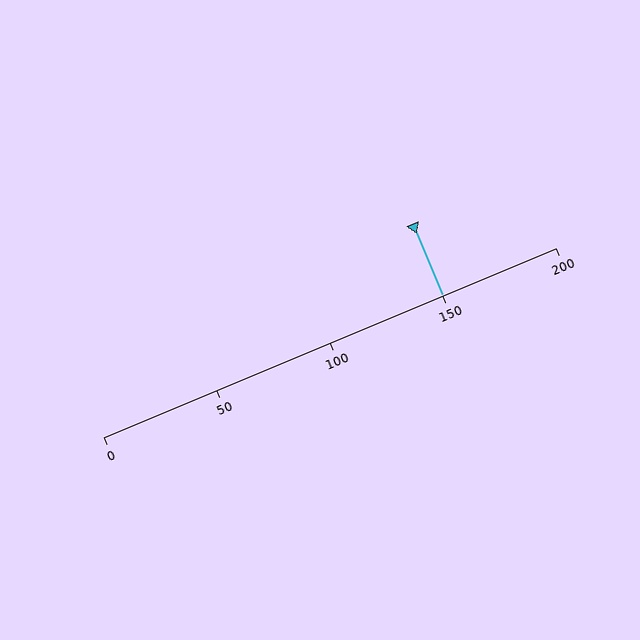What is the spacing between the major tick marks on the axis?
The major ticks are spaced 50 apart.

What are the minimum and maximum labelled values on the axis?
The axis runs from 0 to 200.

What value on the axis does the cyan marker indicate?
The marker indicates approximately 150.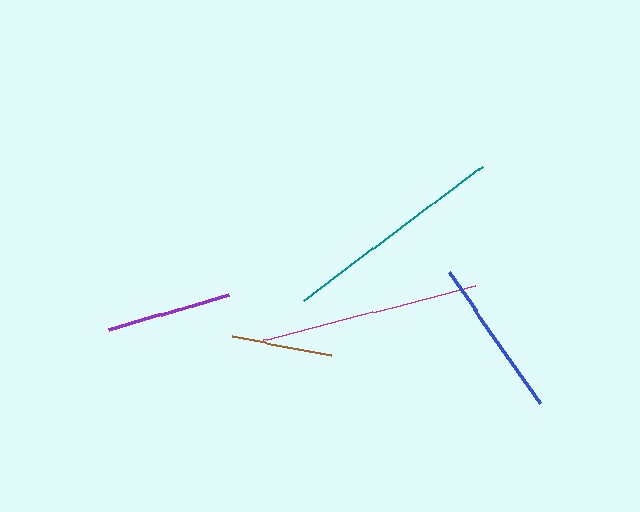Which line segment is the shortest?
The brown line is the shortest at approximately 101 pixels.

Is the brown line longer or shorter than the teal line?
The teal line is longer than the brown line.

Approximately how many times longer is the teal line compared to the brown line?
The teal line is approximately 2.2 times the length of the brown line.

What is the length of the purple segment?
The purple segment is approximately 124 pixels long.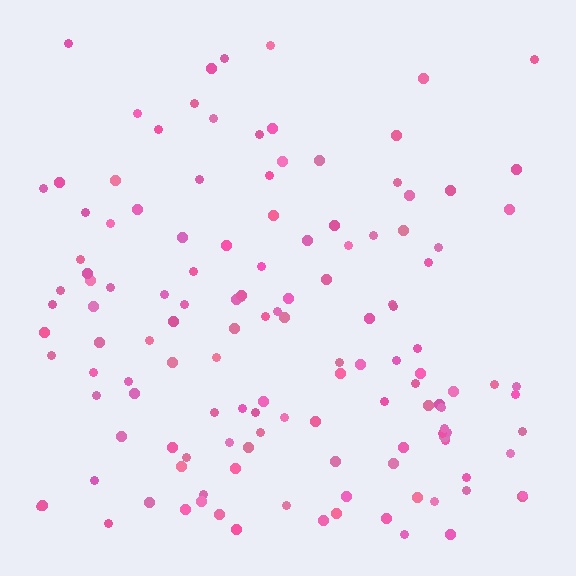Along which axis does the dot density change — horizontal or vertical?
Vertical.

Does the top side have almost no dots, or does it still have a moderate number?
Still a moderate number, just noticeably fewer than the bottom.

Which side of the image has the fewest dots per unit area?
The top.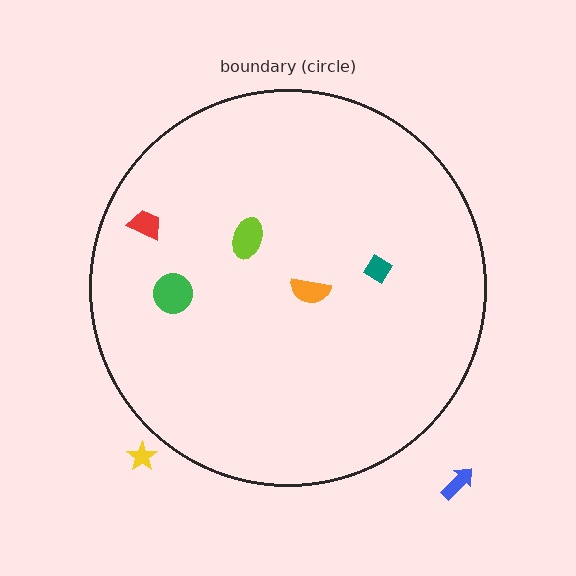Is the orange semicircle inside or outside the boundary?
Inside.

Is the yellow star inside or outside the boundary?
Outside.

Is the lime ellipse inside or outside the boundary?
Inside.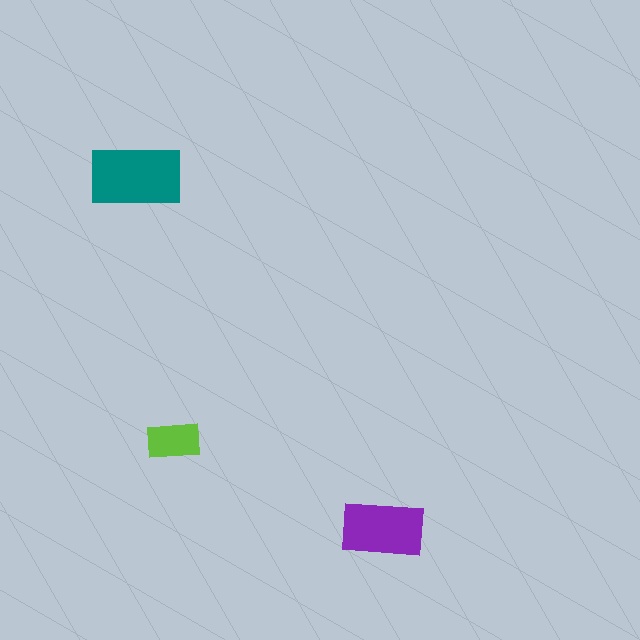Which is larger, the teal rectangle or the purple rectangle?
The teal one.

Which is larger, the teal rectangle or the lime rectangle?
The teal one.